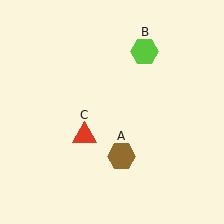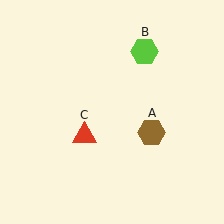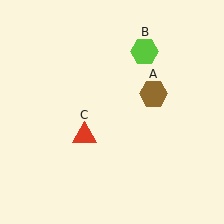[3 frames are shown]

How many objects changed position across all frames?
1 object changed position: brown hexagon (object A).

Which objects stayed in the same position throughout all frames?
Lime hexagon (object B) and red triangle (object C) remained stationary.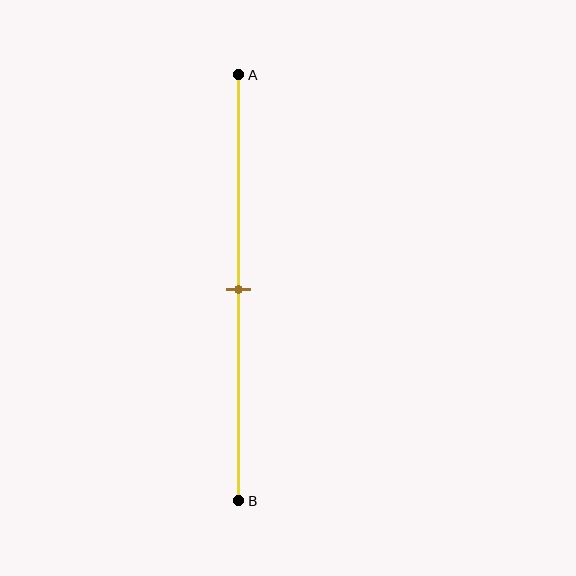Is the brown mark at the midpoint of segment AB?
Yes, the mark is approximately at the midpoint.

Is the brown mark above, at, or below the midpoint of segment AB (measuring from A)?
The brown mark is approximately at the midpoint of segment AB.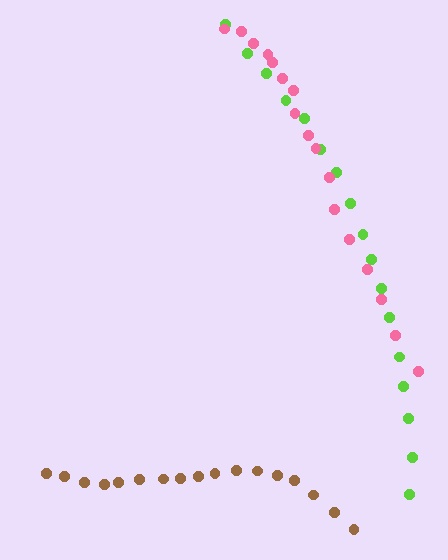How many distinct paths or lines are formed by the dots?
There are 3 distinct paths.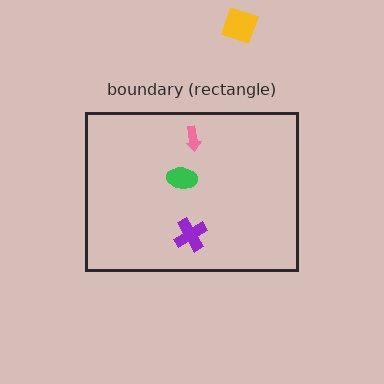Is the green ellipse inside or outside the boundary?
Inside.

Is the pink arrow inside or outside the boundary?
Inside.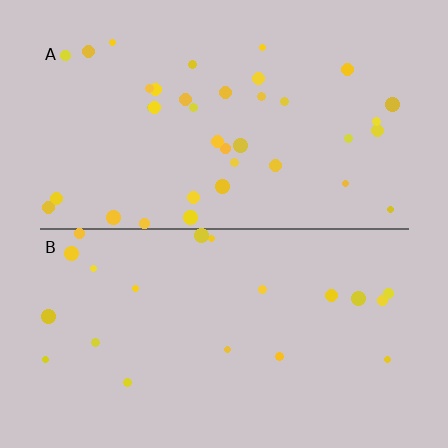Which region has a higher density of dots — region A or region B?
A (the top).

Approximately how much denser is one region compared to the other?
Approximately 1.8× — region A over region B.